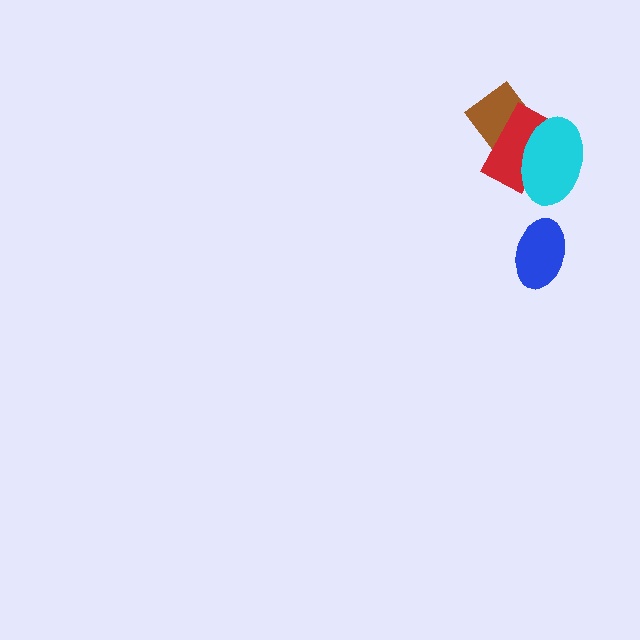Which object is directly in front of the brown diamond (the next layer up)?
The red rectangle is directly in front of the brown diamond.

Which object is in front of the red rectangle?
The cyan ellipse is in front of the red rectangle.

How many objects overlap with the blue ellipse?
0 objects overlap with the blue ellipse.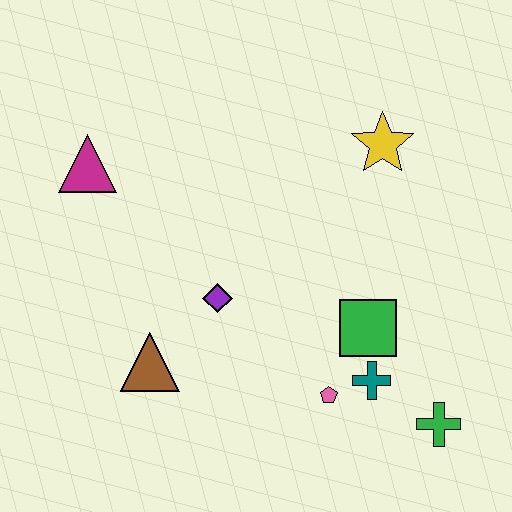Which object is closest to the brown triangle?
The purple diamond is closest to the brown triangle.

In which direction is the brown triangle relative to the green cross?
The brown triangle is to the left of the green cross.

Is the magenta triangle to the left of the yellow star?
Yes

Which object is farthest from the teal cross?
The magenta triangle is farthest from the teal cross.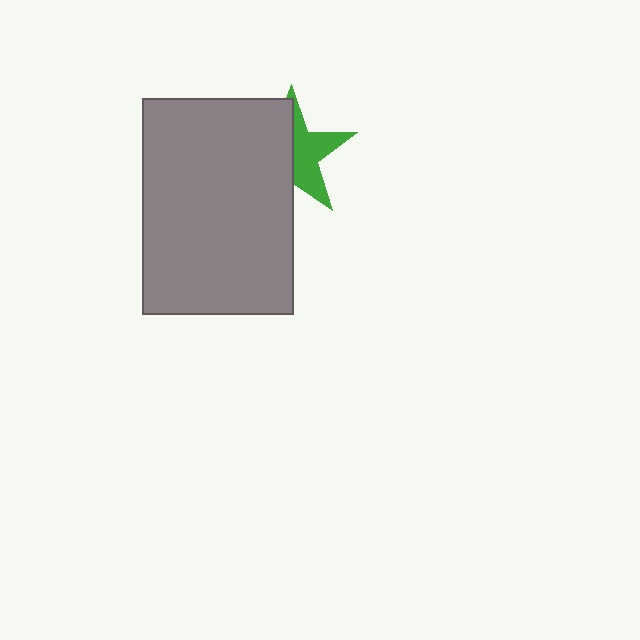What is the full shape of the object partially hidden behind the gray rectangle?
The partially hidden object is a green star.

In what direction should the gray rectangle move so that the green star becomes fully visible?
The gray rectangle should move left. That is the shortest direction to clear the overlap and leave the green star fully visible.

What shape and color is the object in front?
The object in front is a gray rectangle.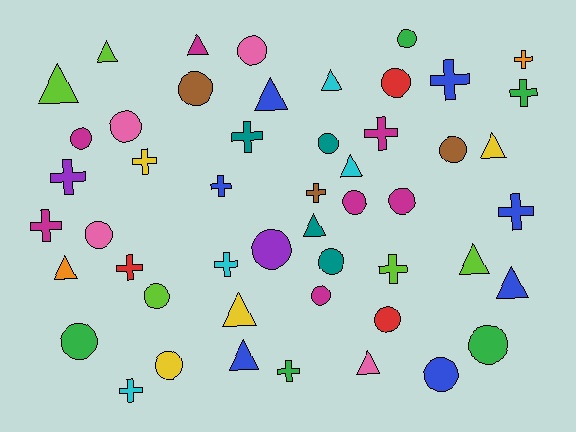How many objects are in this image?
There are 50 objects.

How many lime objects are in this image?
There are 5 lime objects.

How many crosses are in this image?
There are 16 crosses.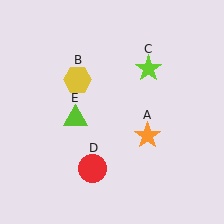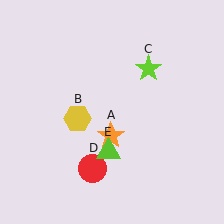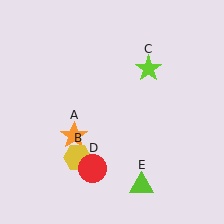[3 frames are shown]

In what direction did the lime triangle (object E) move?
The lime triangle (object E) moved down and to the right.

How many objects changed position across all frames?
3 objects changed position: orange star (object A), yellow hexagon (object B), lime triangle (object E).